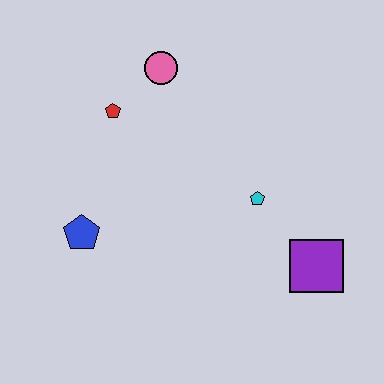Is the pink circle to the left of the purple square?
Yes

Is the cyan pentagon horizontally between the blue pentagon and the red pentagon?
No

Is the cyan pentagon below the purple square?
No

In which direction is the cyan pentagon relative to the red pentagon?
The cyan pentagon is to the right of the red pentagon.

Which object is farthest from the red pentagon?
The purple square is farthest from the red pentagon.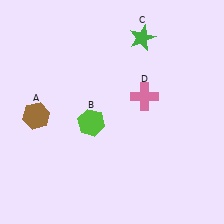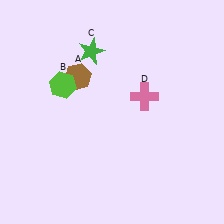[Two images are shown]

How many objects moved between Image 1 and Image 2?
3 objects moved between the two images.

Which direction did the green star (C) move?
The green star (C) moved left.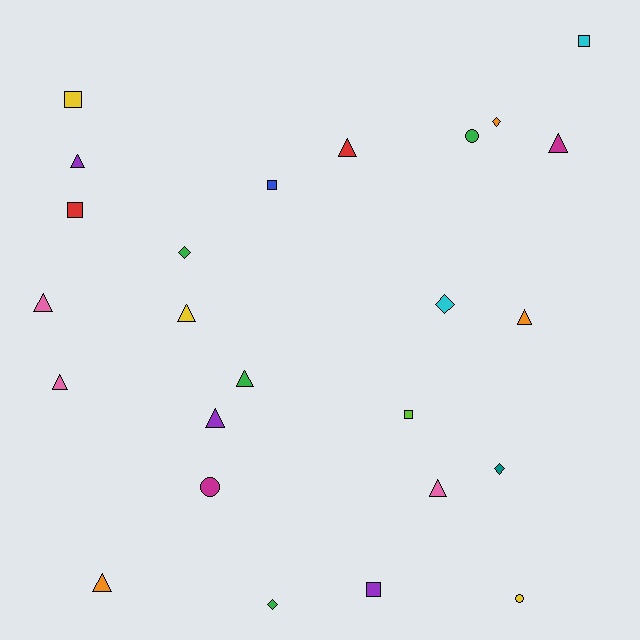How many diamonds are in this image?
There are 5 diamonds.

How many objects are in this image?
There are 25 objects.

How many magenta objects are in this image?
There are 2 magenta objects.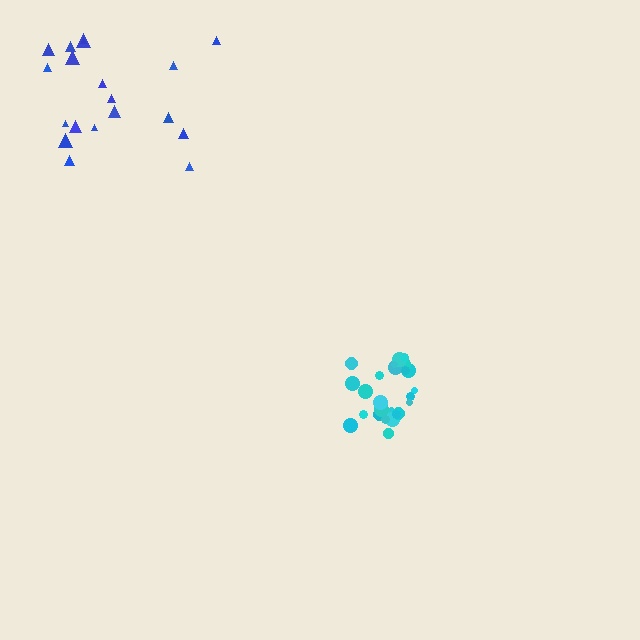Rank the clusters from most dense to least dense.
cyan, blue.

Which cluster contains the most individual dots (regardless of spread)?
Cyan (26).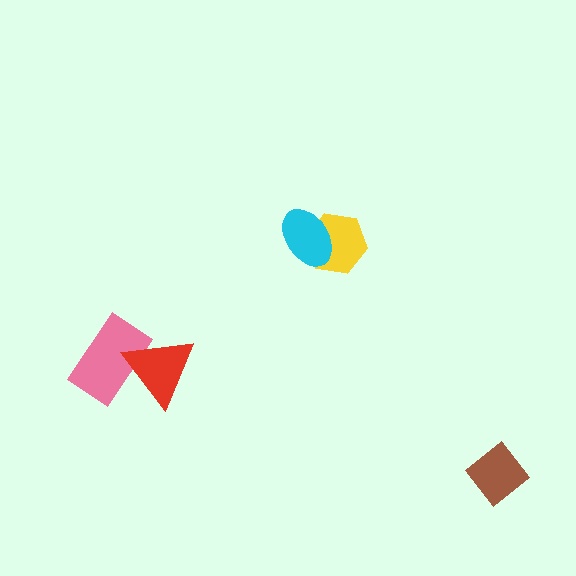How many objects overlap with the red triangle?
1 object overlaps with the red triangle.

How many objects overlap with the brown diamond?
0 objects overlap with the brown diamond.